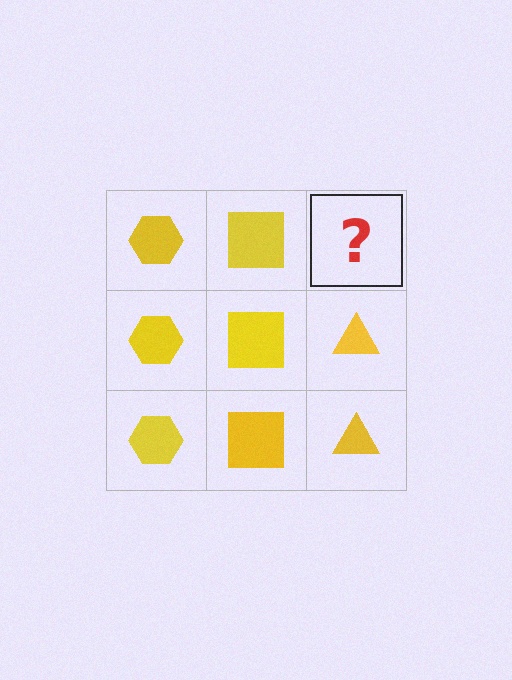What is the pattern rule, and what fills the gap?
The rule is that each column has a consistent shape. The gap should be filled with a yellow triangle.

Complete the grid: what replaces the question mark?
The question mark should be replaced with a yellow triangle.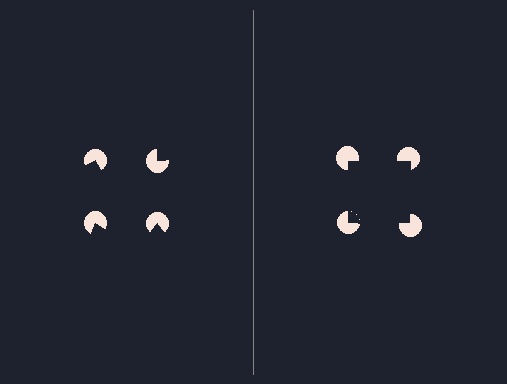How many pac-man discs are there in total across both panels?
8 — 4 on each side.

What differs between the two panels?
The pac-man discs are positioned identically on both sides; only the wedge orientations differ. On the right they align to a square; on the left they are misaligned.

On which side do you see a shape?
An illusory square appears on the right side. On the left side the wedge cuts are rotated, so no coherent shape forms.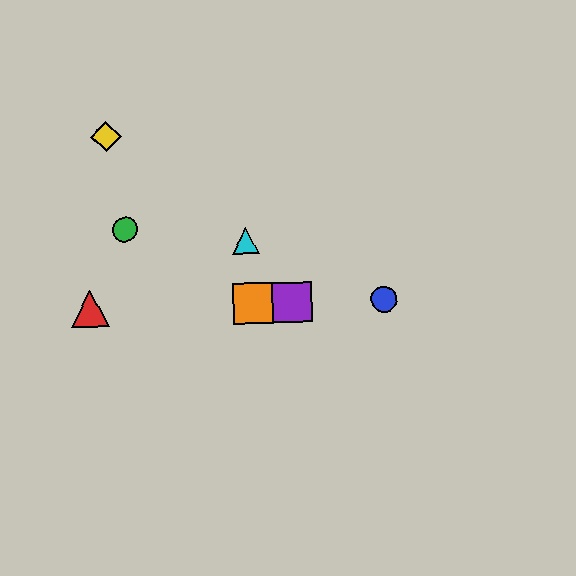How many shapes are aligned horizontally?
4 shapes (the red triangle, the blue circle, the purple square, the orange square) are aligned horizontally.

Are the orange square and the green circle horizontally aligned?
No, the orange square is at y≈303 and the green circle is at y≈230.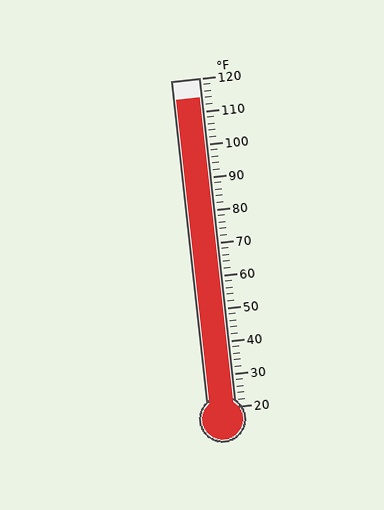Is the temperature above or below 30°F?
The temperature is above 30°F.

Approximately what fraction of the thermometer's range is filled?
The thermometer is filled to approximately 95% of its range.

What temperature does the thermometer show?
The thermometer shows approximately 114°F.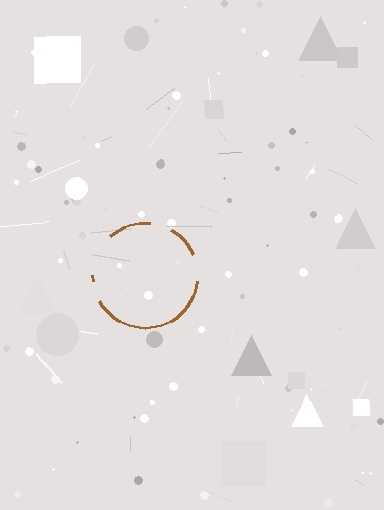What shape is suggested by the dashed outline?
The dashed outline suggests a circle.